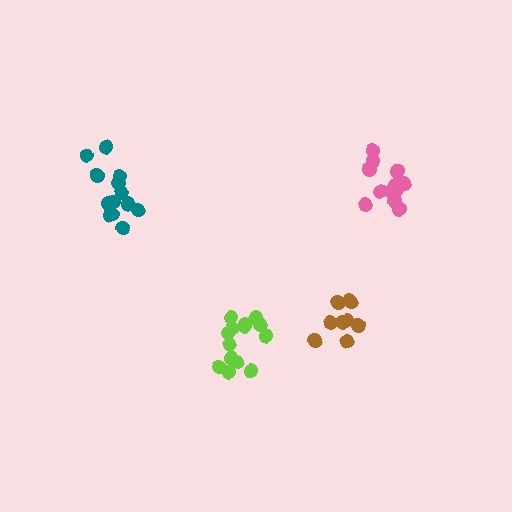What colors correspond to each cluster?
The clusters are colored: lime, brown, pink, teal.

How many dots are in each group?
Group 1: 15 dots, Group 2: 9 dots, Group 3: 12 dots, Group 4: 13 dots (49 total).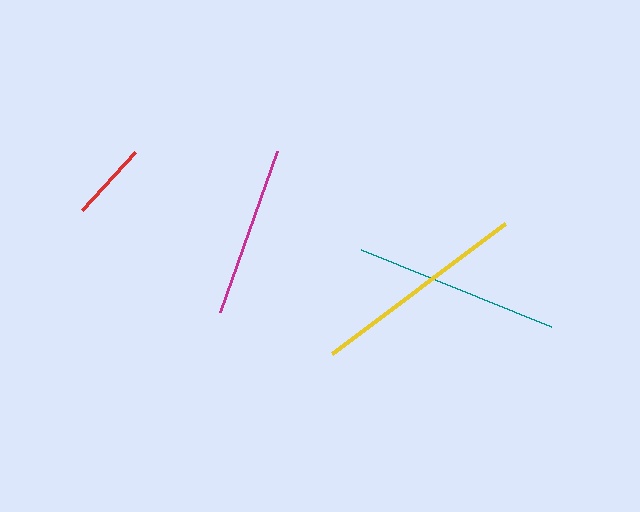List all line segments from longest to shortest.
From longest to shortest: yellow, teal, magenta, red.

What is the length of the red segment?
The red segment is approximately 79 pixels long.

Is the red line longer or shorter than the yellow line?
The yellow line is longer than the red line.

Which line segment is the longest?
The yellow line is the longest at approximately 217 pixels.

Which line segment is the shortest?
The red line is the shortest at approximately 79 pixels.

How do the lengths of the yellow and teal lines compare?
The yellow and teal lines are approximately the same length.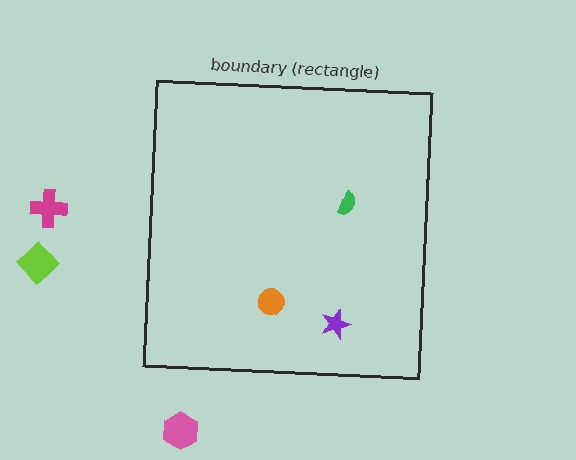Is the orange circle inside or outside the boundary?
Inside.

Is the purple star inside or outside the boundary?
Inside.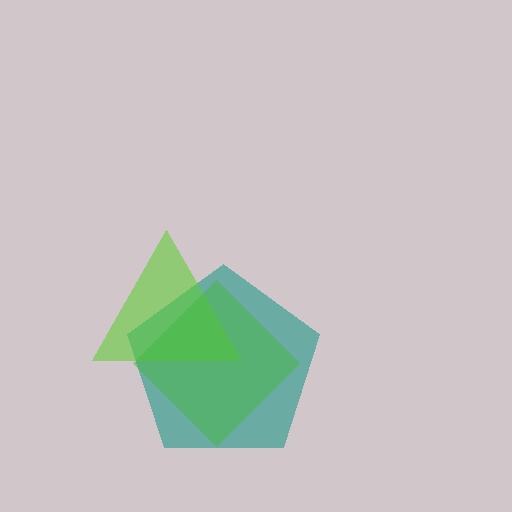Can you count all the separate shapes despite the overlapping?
Yes, there are 3 separate shapes.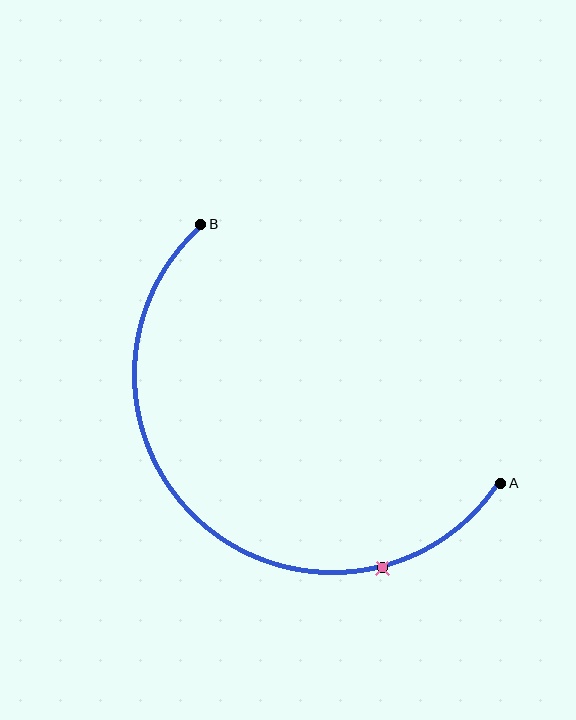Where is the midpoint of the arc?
The arc midpoint is the point on the curve farthest from the straight line joining A and B. It sits below and to the left of that line.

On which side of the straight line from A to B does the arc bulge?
The arc bulges below and to the left of the straight line connecting A and B.